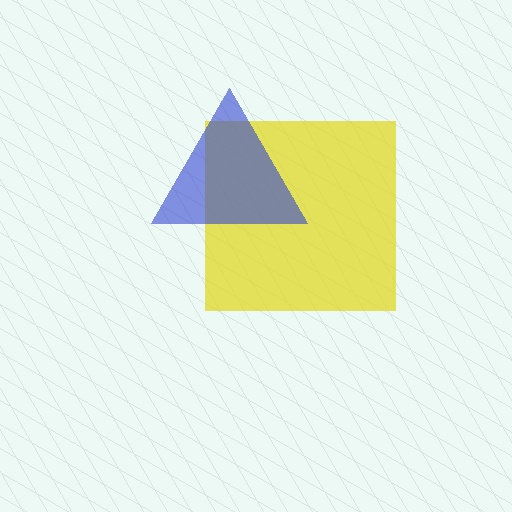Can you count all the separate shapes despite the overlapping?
Yes, there are 2 separate shapes.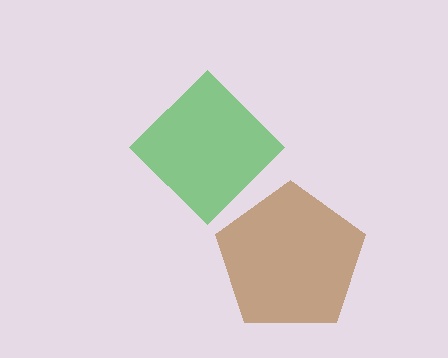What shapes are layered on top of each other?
The layered shapes are: a brown pentagon, a green diamond.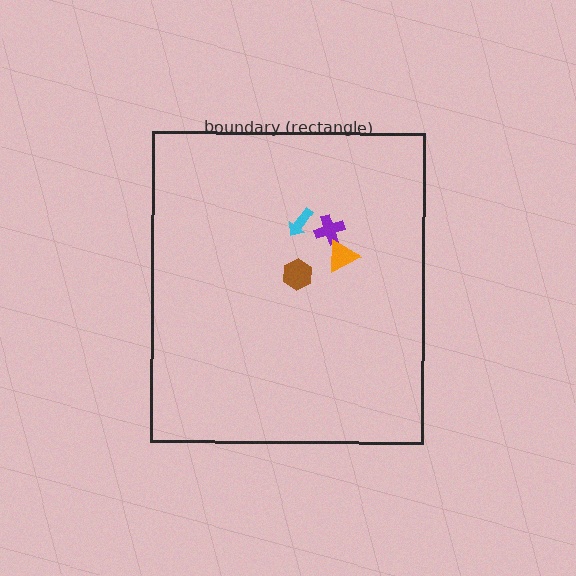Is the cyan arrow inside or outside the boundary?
Inside.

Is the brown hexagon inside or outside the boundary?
Inside.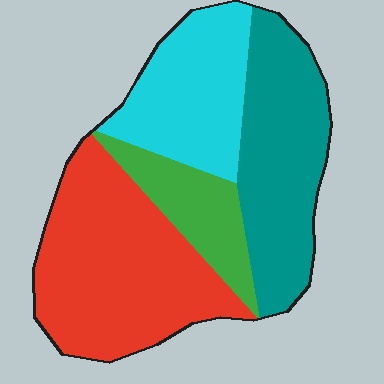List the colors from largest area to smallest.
From largest to smallest: red, teal, cyan, green.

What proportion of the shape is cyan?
Cyan takes up about one fifth (1/5) of the shape.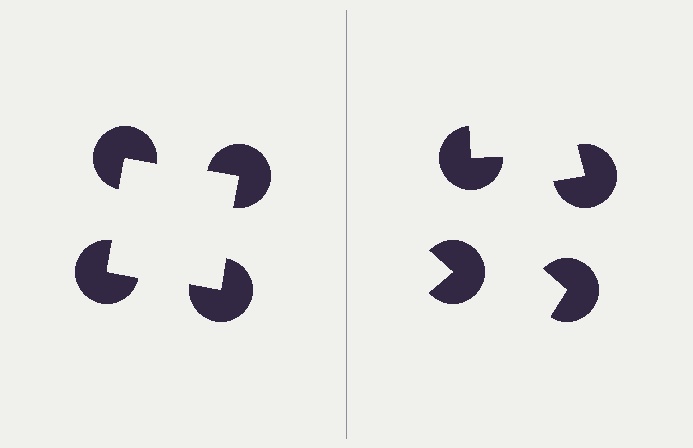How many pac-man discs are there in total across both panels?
8 — 4 on each side.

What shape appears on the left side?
An illusory square.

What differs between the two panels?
The pac-man discs are positioned identically on both sides; only the wedge orientations differ. On the left they align to a square; on the right they are misaligned.